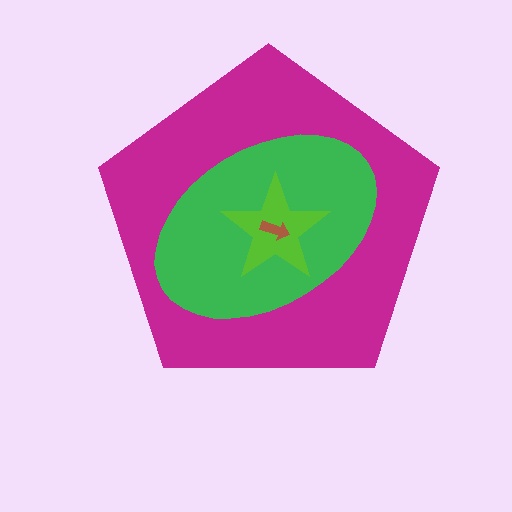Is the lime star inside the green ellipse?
Yes.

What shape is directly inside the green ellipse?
The lime star.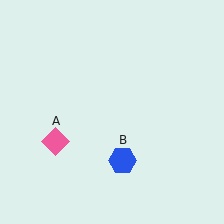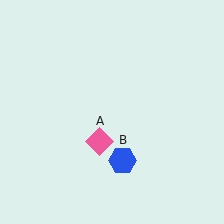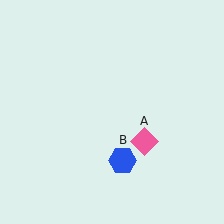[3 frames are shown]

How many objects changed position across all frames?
1 object changed position: pink diamond (object A).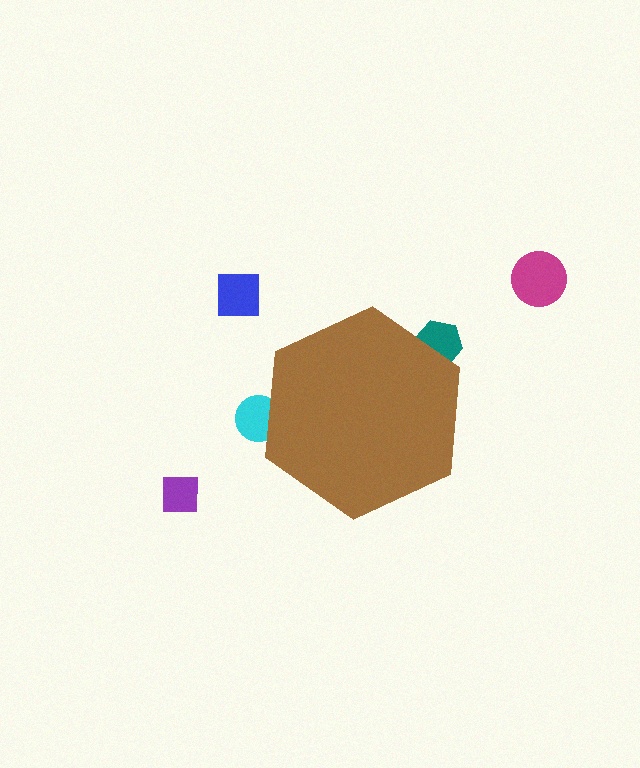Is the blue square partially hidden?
No, the blue square is fully visible.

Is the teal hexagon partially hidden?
Yes, the teal hexagon is partially hidden behind the brown hexagon.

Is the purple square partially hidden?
No, the purple square is fully visible.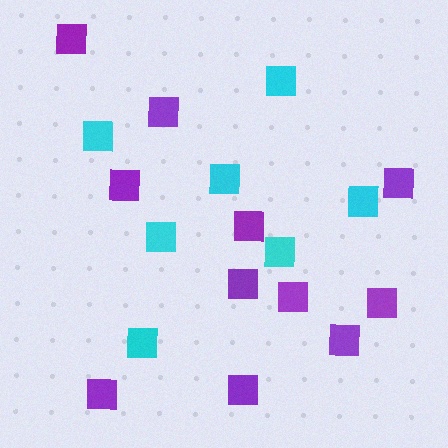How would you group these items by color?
There are 2 groups: one group of cyan squares (7) and one group of purple squares (11).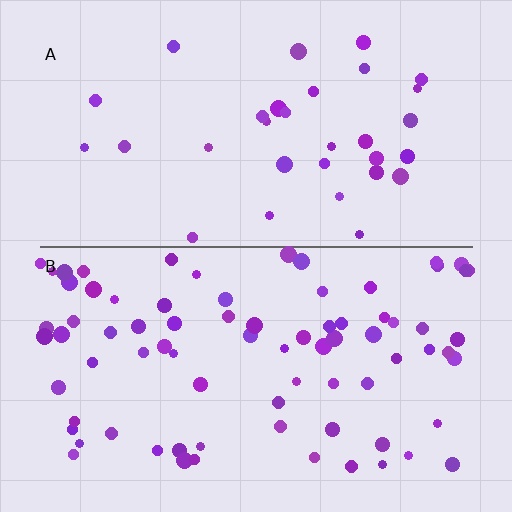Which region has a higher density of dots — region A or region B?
B (the bottom).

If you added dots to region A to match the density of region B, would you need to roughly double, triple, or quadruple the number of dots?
Approximately double.